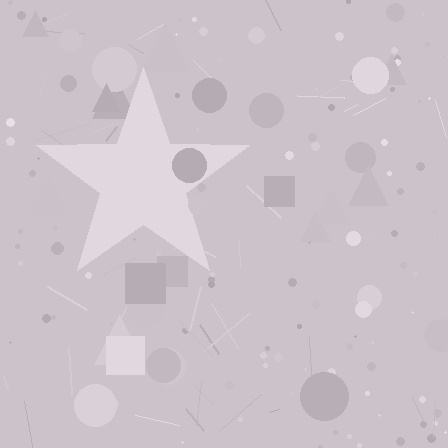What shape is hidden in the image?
A star is hidden in the image.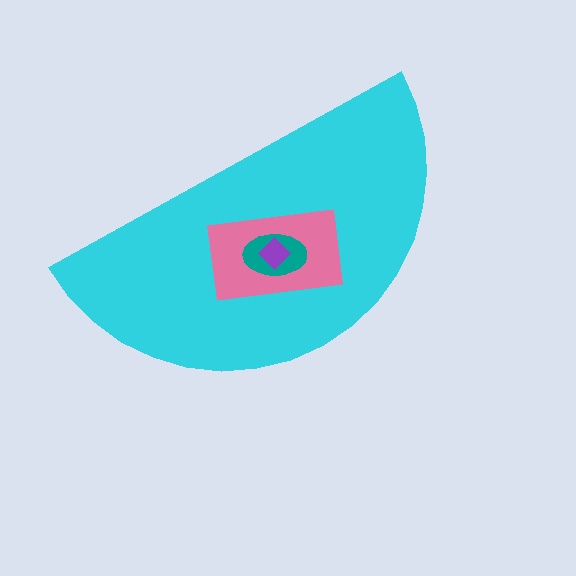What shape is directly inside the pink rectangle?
The teal ellipse.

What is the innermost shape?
The purple diamond.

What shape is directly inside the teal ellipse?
The purple diamond.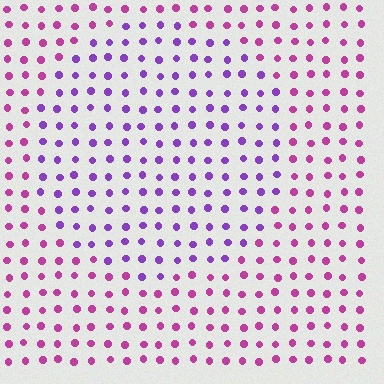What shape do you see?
I see a circle.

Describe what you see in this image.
The image is filled with small magenta elements in a uniform arrangement. A circle-shaped region is visible where the elements are tinted to a slightly different hue, forming a subtle color boundary.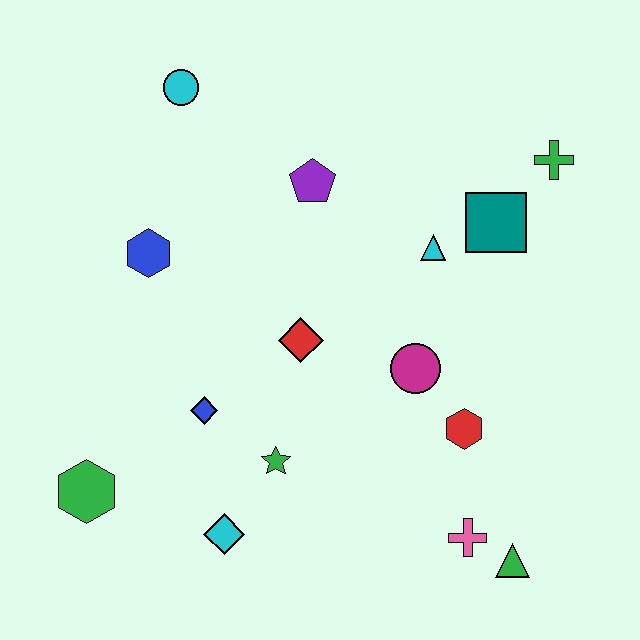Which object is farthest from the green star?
The green cross is farthest from the green star.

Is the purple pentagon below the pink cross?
No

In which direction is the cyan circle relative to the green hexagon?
The cyan circle is above the green hexagon.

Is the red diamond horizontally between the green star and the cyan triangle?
Yes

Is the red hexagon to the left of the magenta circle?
No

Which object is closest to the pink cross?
The green triangle is closest to the pink cross.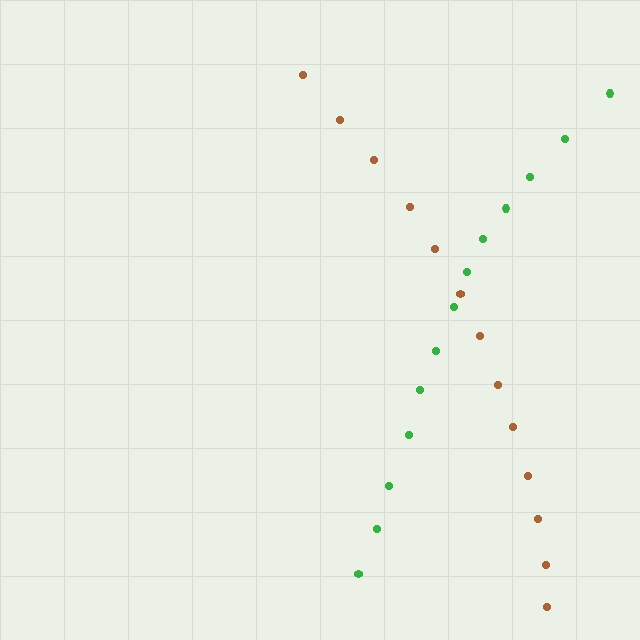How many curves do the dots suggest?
There are 2 distinct paths.